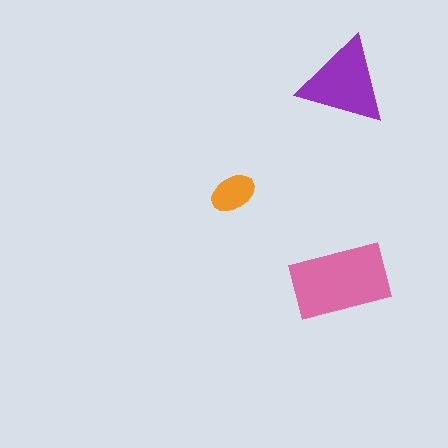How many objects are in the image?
There are 3 objects in the image.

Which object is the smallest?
The orange ellipse.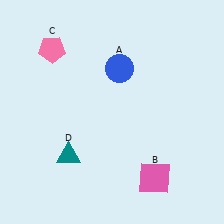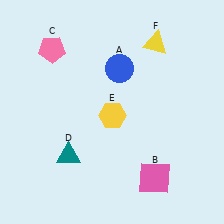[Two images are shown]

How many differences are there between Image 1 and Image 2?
There are 2 differences between the two images.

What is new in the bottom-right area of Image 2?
A yellow hexagon (E) was added in the bottom-right area of Image 2.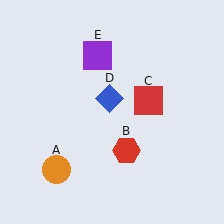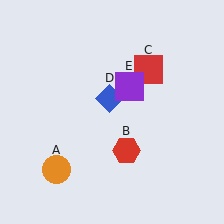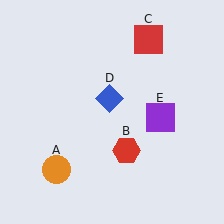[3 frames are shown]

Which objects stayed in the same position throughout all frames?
Orange circle (object A) and red hexagon (object B) and blue diamond (object D) remained stationary.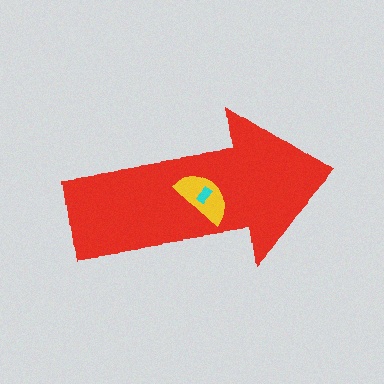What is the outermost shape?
The red arrow.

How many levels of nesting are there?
3.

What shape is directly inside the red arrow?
The yellow semicircle.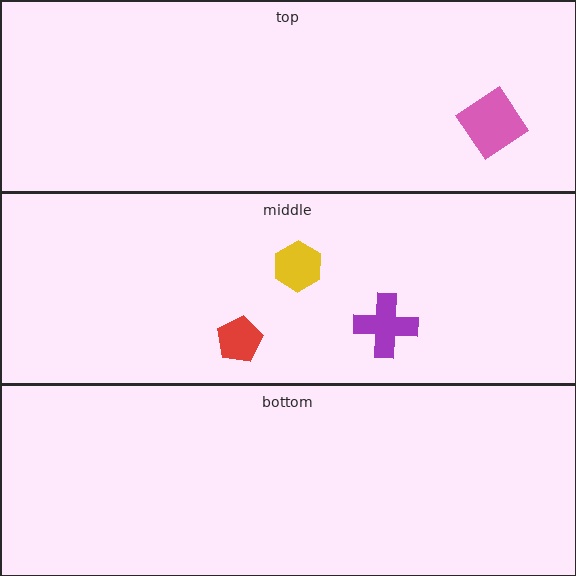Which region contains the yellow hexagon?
The middle region.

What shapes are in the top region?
The pink diamond.